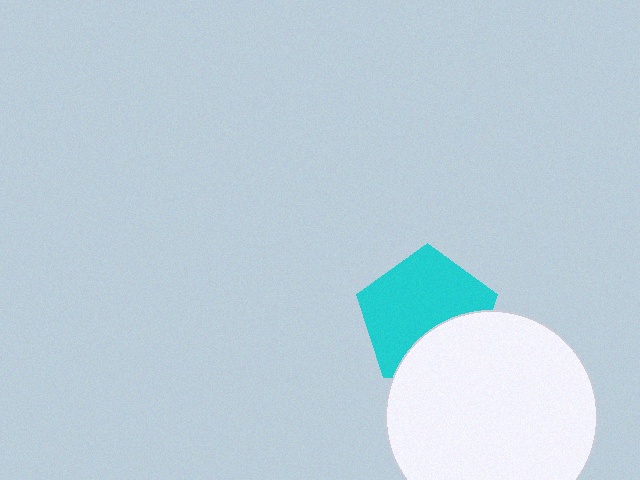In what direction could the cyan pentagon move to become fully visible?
The cyan pentagon could move up. That would shift it out from behind the white circle entirely.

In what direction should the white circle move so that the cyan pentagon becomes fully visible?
The white circle should move down. That is the shortest direction to clear the overlap and leave the cyan pentagon fully visible.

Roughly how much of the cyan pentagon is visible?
Most of it is visible (roughly 68%).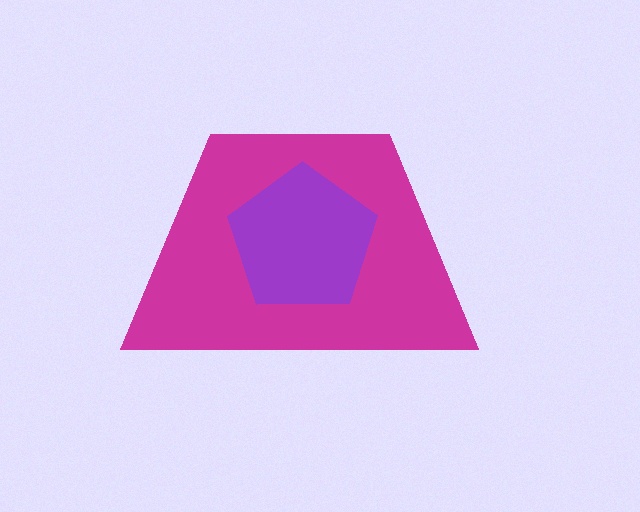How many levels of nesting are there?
2.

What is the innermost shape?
The purple pentagon.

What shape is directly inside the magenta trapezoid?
The purple pentagon.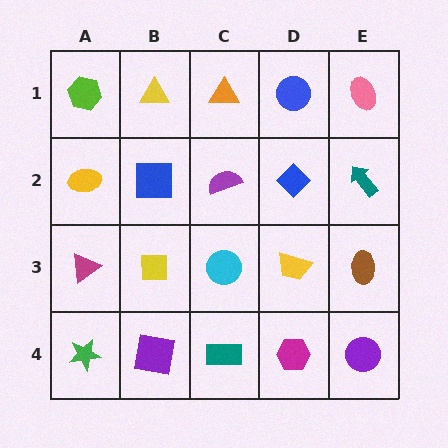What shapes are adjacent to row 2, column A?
A lime hexagon (row 1, column A), a magenta triangle (row 3, column A), a blue square (row 2, column B).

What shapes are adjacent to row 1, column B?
A blue square (row 2, column B), a lime hexagon (row 1, column A), an orange triangle (row 1, column C).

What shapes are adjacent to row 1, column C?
A purple semicircle (row 2, column C), a yellow triangle (row 1, column B), a blue circle (row 1, column D).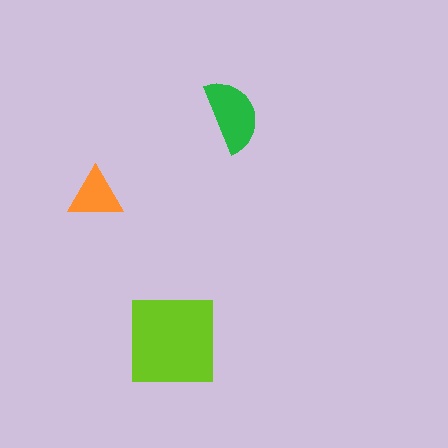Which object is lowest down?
The lime square is bottommost.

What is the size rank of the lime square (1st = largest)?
1st.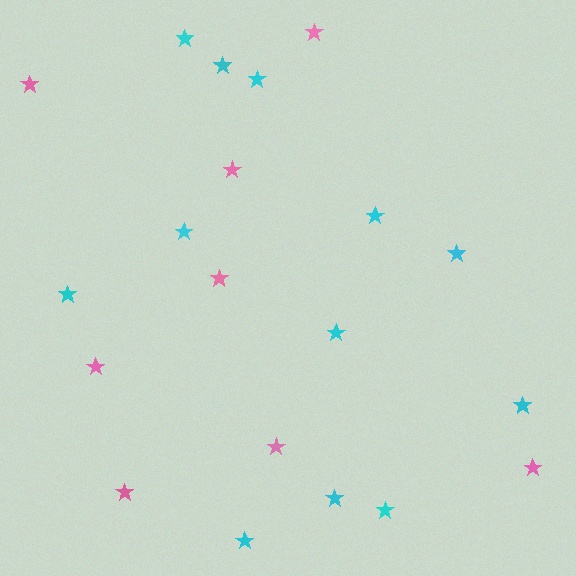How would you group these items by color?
There are 2 groups: one group of cyan stars (12) and one group of pink stars (8).